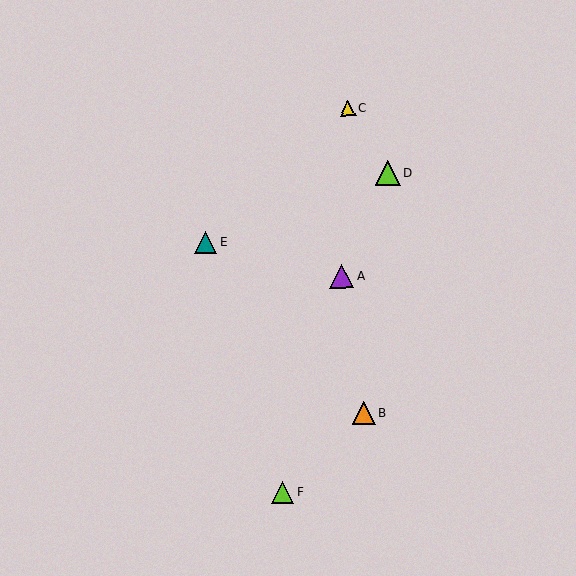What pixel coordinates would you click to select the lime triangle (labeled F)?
Click at (282, 493) to select the lime triangle F.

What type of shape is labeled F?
Shape F is a lime triangle.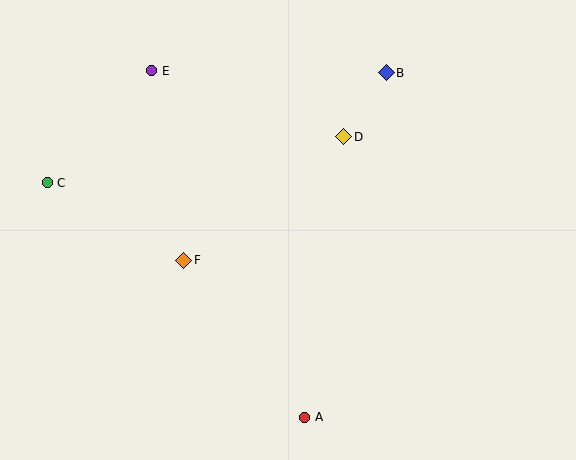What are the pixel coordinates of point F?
Point F is at (184, 260).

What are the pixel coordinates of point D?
Point D is at (344, 137).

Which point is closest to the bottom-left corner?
Point F is closest to the bottom-left corner.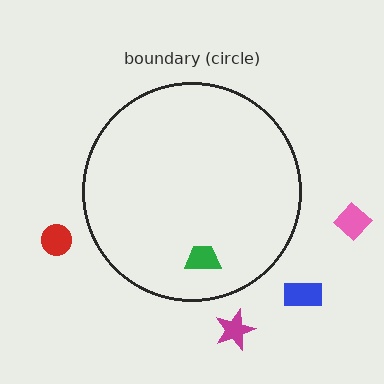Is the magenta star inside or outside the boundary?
Outside.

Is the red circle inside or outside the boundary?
Outside.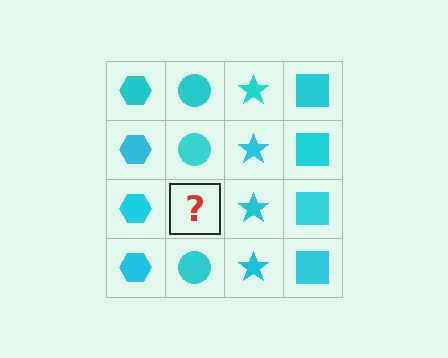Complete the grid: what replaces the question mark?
The question mark should be replaced with a cyan circle.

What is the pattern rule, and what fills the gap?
The rule is that each column has a consistent shape. The gap should be filled with a cyan circle.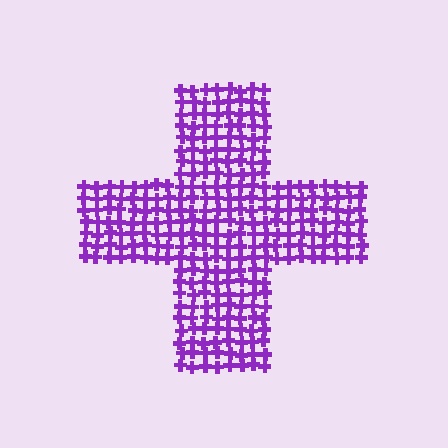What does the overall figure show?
The overall figure shows a cross.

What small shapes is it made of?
It is made of small crosses.